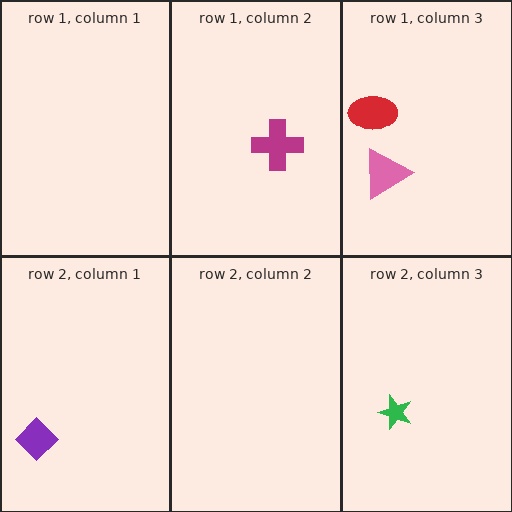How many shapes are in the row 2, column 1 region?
1.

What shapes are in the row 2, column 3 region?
The green star.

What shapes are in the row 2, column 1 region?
The purple diamond.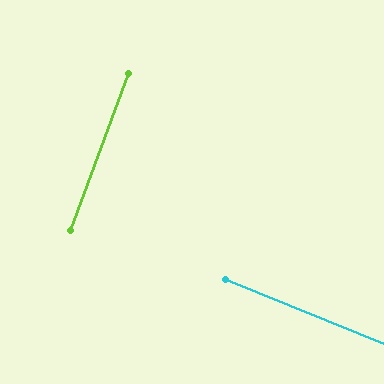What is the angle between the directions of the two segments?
Approximately 88 degrees.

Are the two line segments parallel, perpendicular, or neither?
Perpendicular — they meet at approximately 88°.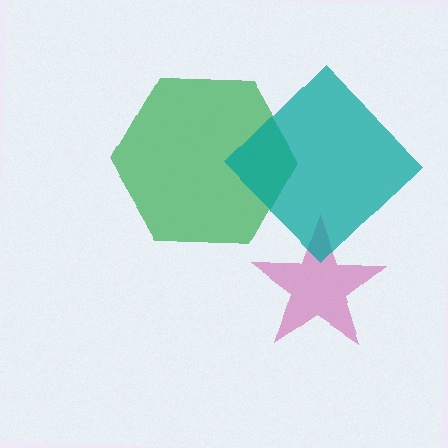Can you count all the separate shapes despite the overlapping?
Yes, there are 3 separate shapes.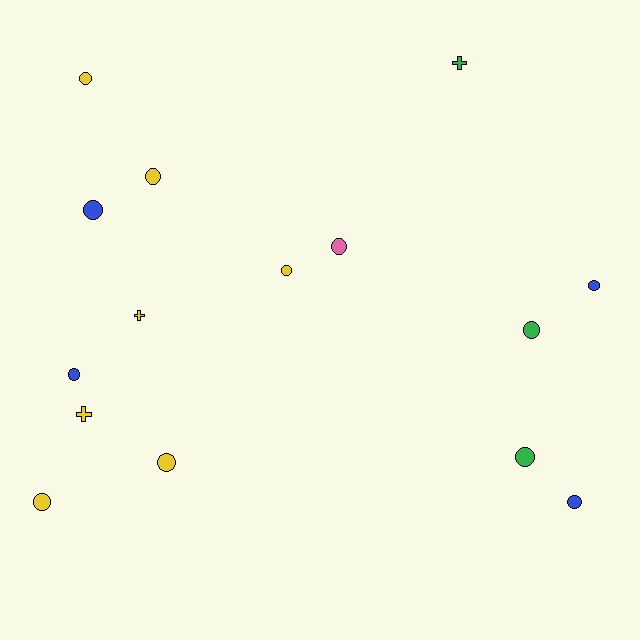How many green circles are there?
There are 2 green circles.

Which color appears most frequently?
Yellow, with 7 objects.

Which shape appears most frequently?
Circle, with 12 objects.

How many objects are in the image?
There are 15 objects.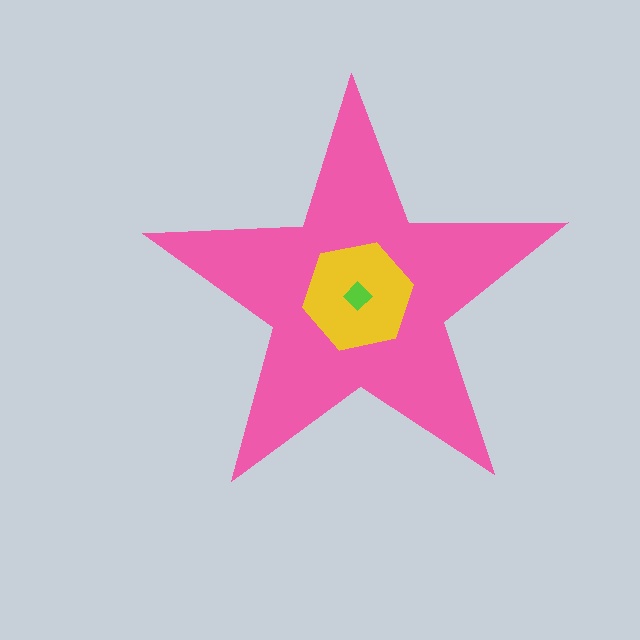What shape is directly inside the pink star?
The yellow hexagon.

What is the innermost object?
The lime diamond.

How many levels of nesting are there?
3.